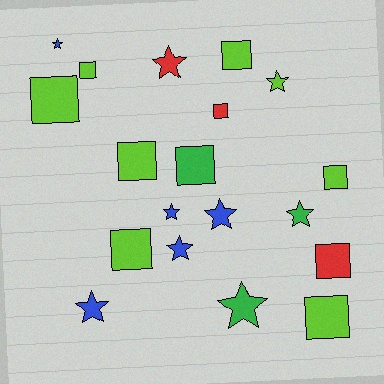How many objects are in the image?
There are 19 objects.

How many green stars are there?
There are 2 green stars.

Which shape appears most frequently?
Square, with 10 objects.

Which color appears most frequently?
Lime, with 8 objects.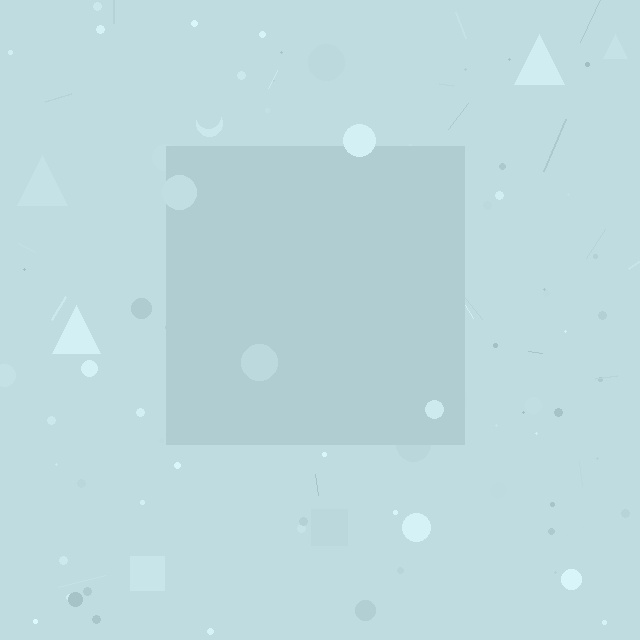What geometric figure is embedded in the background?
A square is embedded in the background.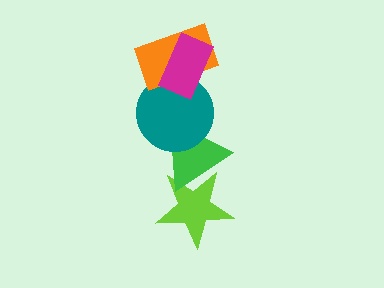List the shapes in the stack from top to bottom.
From top to bottom: the magenta rectangle, the orange rectangle, the teal circle, the green triangle, the lime star.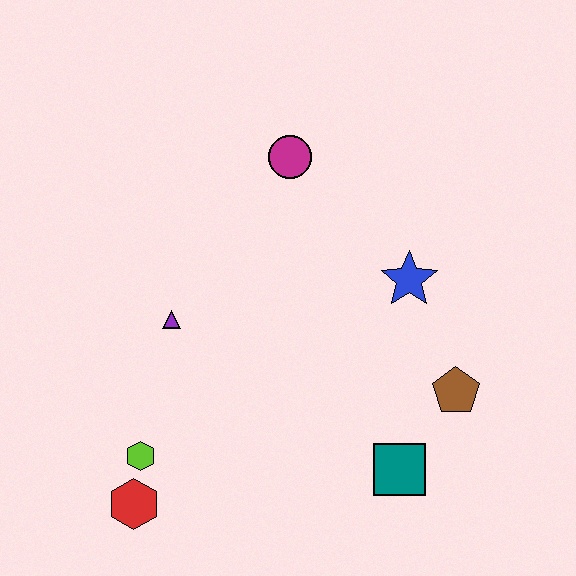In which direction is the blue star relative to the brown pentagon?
The blue star is above the brown pentagon.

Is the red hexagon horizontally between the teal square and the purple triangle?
No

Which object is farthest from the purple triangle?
The brown pentagon is farthest from the purple triangle.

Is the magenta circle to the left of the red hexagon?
No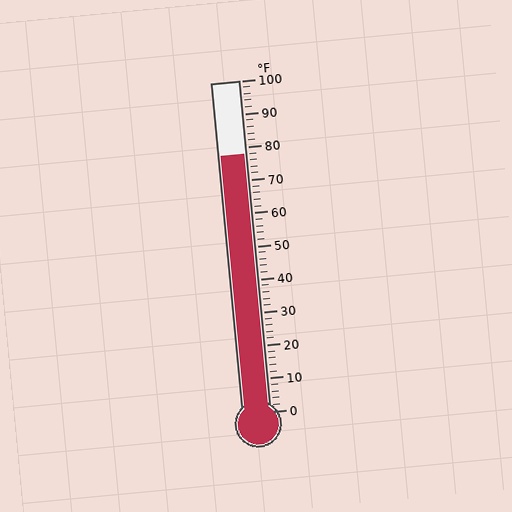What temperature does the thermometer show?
The thermometer shows approximately 78°F.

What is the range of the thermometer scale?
The thermometer scale ranges from 0°F to 100°F.